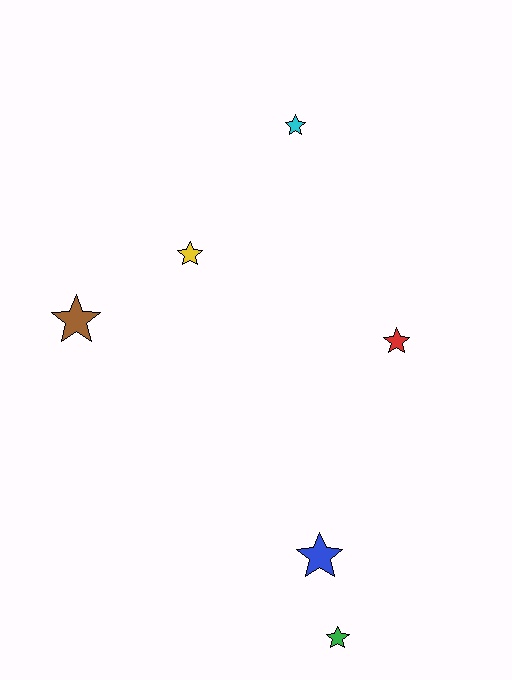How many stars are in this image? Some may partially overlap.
There are 6 stars.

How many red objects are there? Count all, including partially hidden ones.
There is 1 red object.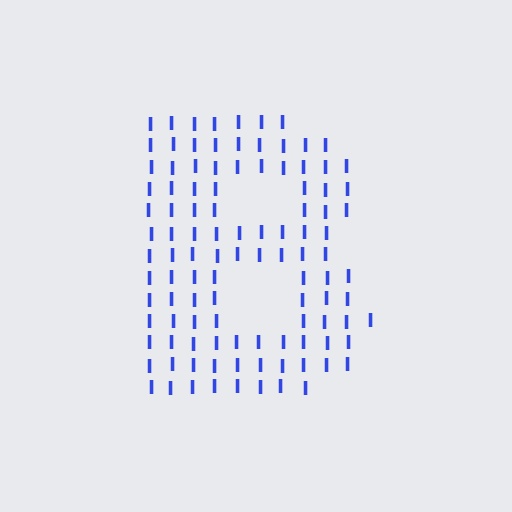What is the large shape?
The large shape is the letter B.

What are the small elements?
The small elements are letter I's.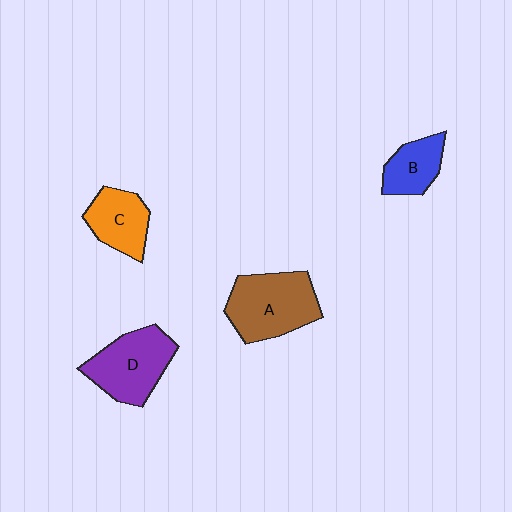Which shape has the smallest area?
Shape B (blue).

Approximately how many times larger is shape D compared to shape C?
Approximately 1.4 times.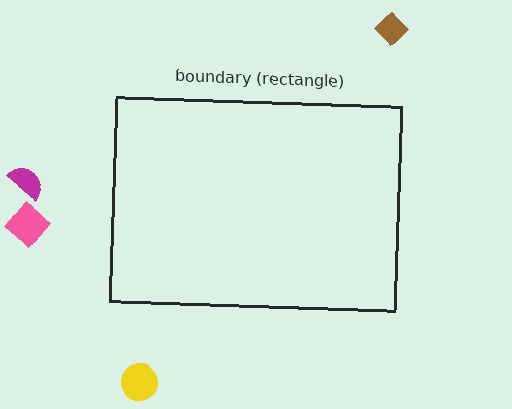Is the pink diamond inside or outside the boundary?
Outside.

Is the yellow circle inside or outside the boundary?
Outside.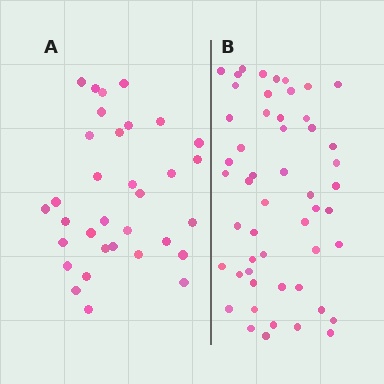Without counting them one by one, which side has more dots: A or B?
Region B (the right region) has more dots.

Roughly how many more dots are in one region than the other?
Region B has approximately 20 more dots than region A.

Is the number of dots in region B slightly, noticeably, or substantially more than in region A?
Region B has substantially more. The ratio is roughly 1.6 to 1.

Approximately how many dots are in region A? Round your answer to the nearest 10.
About 30 dots. (The exact count is 33, which rounds to 30.)